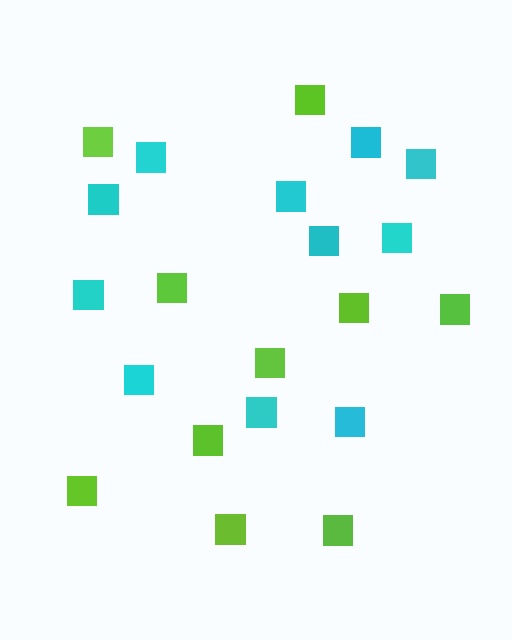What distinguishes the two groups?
There are 2 groups: one group of cyan squares (11) and one group of lime squares (10).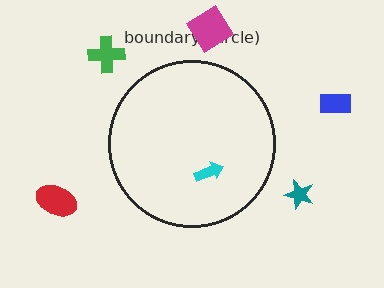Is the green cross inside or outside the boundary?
Outside.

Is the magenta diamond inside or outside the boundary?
Outside.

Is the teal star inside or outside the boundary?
Outside.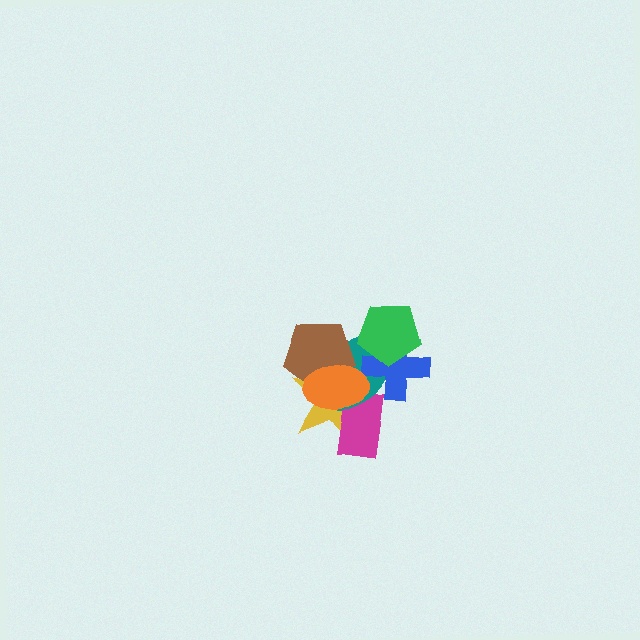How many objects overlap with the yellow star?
5 objects overlap with the yellow star.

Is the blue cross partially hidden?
Yes, it is partially covered by another shape.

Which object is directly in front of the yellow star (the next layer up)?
The magenta rectangle is directly in front of the yellow star.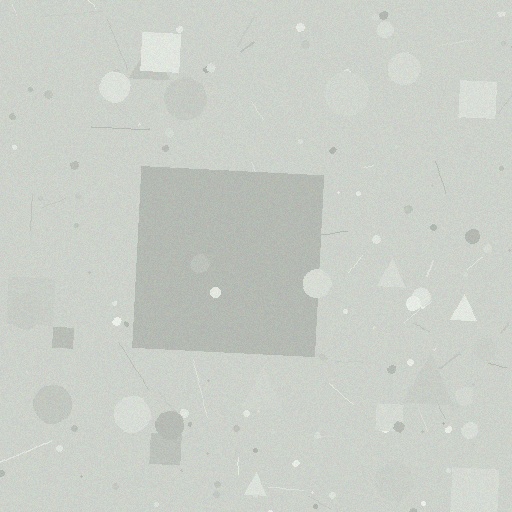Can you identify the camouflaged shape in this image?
The camouflaged shape is a square.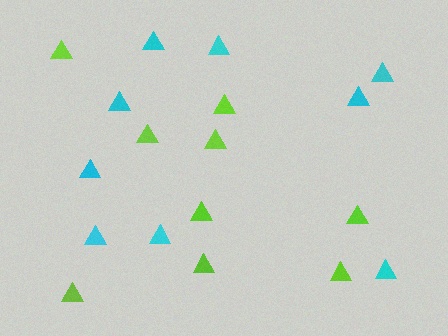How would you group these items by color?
There are 2 groups: one group of lime triangles (9) and one group of cyan triangles (9).